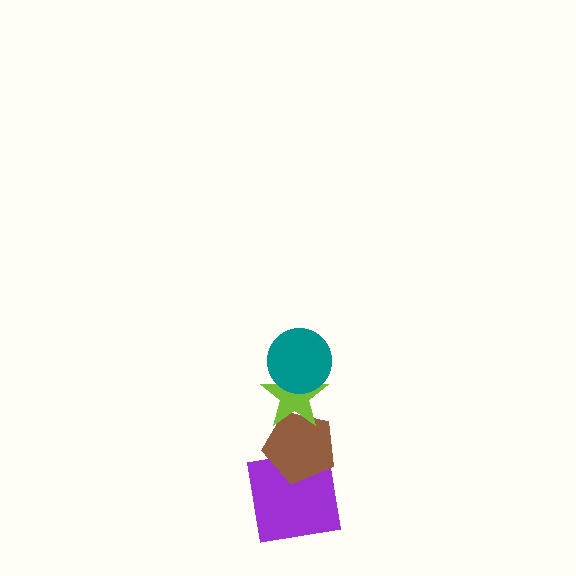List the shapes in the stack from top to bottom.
From top to bottom: the teal circle, the lime star, the brown pentagon, the purple square.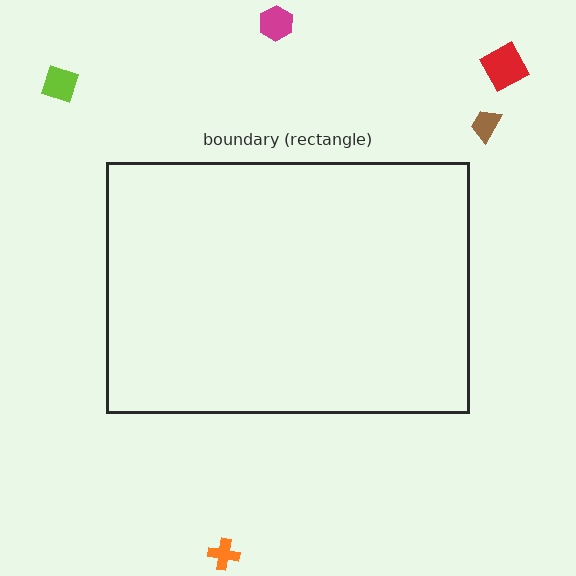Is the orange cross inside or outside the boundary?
Outside.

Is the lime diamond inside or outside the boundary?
Outside.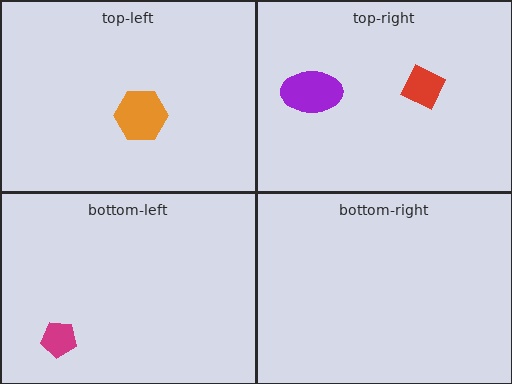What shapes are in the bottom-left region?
The magenta pentagon.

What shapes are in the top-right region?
The red diamond, the purple ellipse.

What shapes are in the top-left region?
The orange hexagon.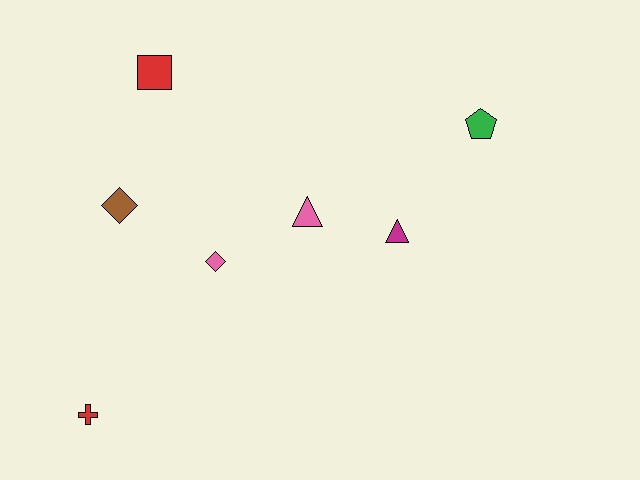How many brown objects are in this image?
There is 1 brown object.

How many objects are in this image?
There are 7 objects.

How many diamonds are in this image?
There are 2 diamonds.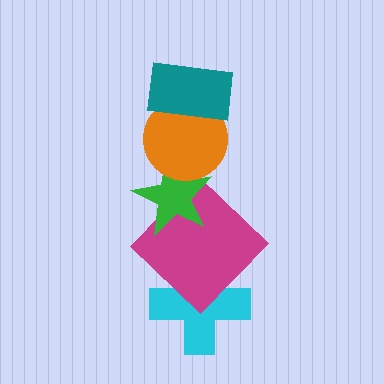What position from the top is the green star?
The green star is 3rd from the top.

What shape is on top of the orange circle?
The teal rectangle is on top of the orange circle.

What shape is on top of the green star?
The orange circle is on top of the green star.